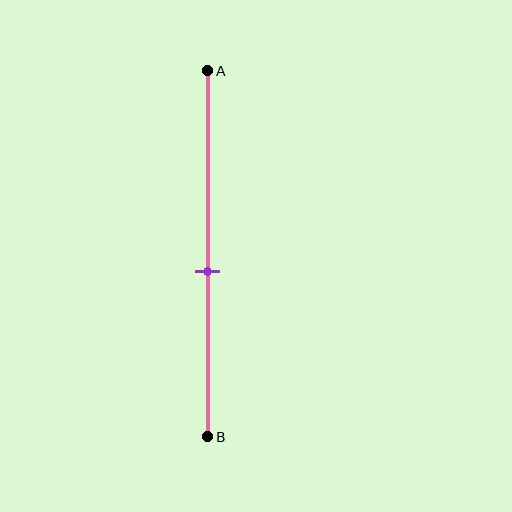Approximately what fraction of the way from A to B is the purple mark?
The purple mark is approximately 55% of the way from A to B.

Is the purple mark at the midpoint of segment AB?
No, the mark is at about 55% from A, not at the 50% midpoint.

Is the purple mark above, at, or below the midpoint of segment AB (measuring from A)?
The purple mark is below the midpoint of segment AB.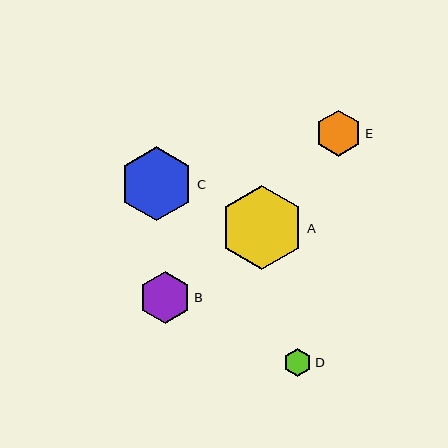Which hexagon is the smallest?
Hexagon D is the smallest with a size of approximately 28 pixels.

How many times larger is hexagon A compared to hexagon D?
Hexagon A is approximately 3.0 times the size of hexagon D.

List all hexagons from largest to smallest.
From largest to smallest: A, C, B, E, D.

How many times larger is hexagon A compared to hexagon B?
Hexagon A is approximately 1.6 times the size of hexagon B.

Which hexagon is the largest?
Hexagon A is the largest with a size of approximately 84 pixels.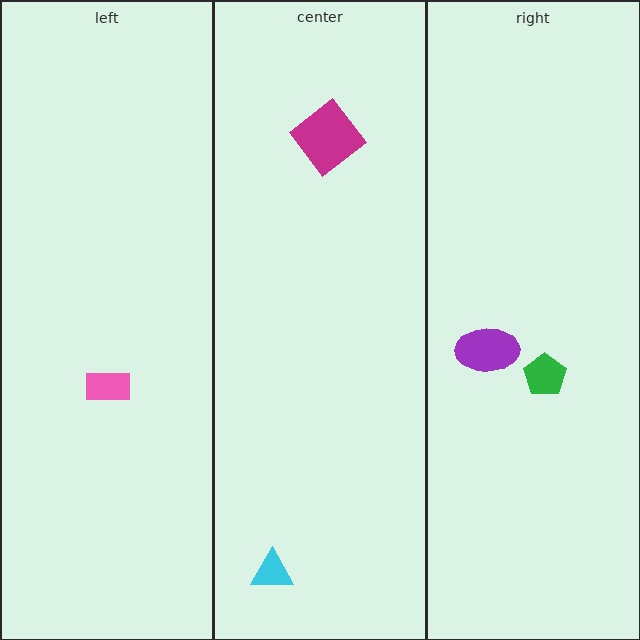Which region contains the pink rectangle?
The left region.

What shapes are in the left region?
The pink rectangle.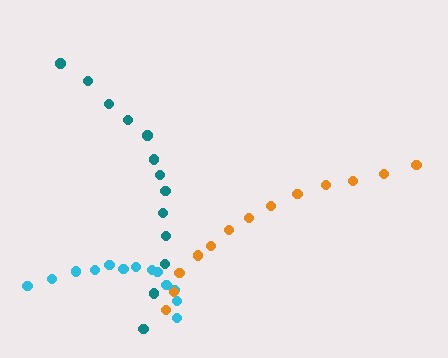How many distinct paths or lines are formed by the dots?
There are 3 distinct paths.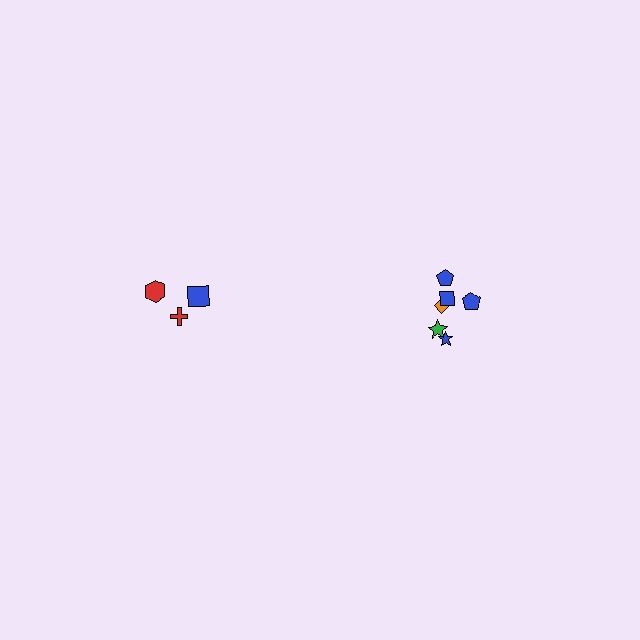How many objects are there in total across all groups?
There are 9 objects.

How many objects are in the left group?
There are 3 objects.